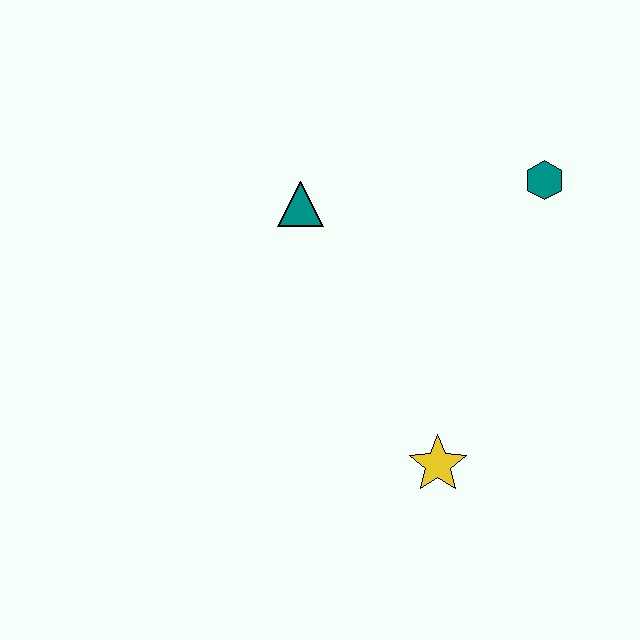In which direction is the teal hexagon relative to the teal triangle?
The teal hexagon is to the right of the teal triangle.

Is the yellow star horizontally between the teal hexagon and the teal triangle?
Yes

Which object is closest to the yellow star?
The teal triangle is closest to the yellow star.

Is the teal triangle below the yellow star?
No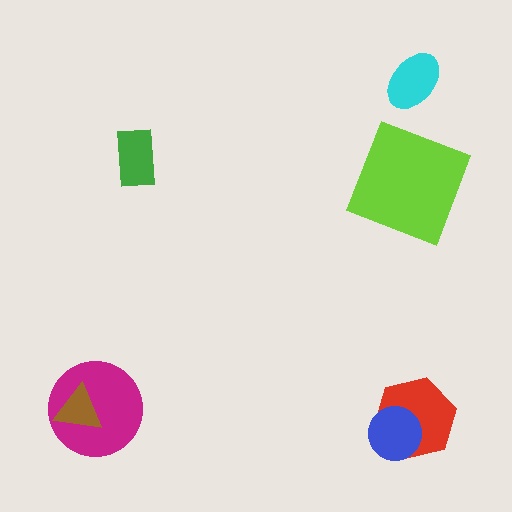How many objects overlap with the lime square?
0 objects overlap with the lime square.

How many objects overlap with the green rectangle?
0 objects overlap with the green rectangle.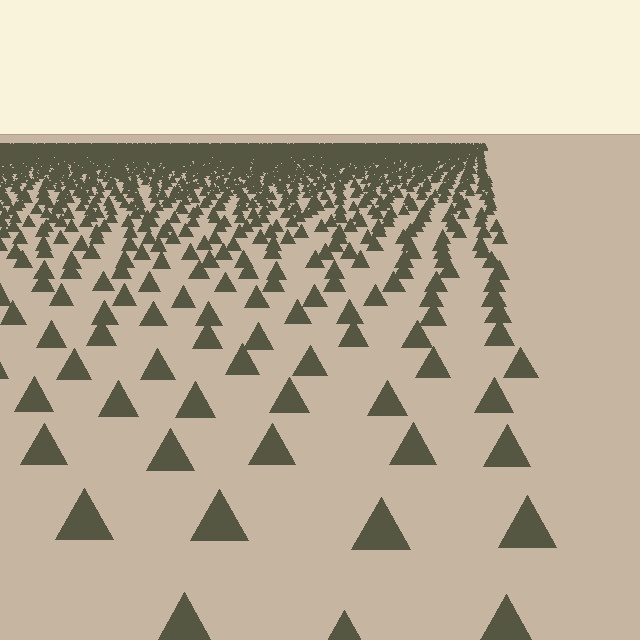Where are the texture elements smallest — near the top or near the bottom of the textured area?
Near the top.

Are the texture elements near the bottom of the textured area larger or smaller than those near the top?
Larger. Near the bottom, elements are closer to the viewer and appear at a bigger on-screen size.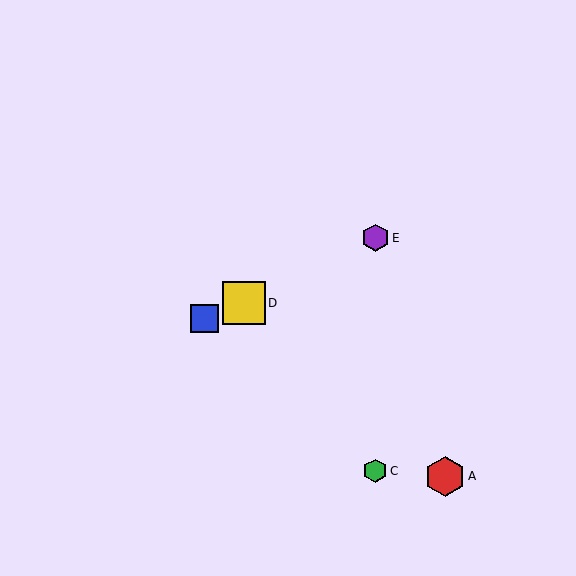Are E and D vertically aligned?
No, E is at x≈375 and D is at x≈244.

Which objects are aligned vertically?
Objects C, E are aligned vertically.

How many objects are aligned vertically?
2 objects (C, E) are aligned vertically.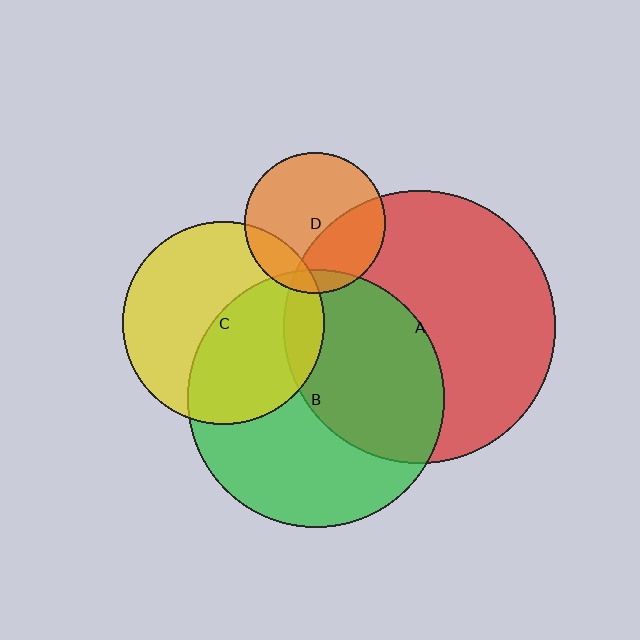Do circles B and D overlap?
Yes.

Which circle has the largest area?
Circle A (red).